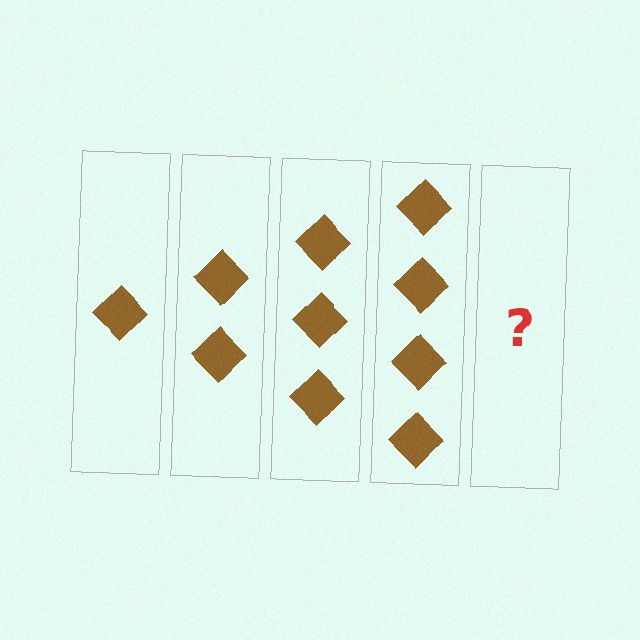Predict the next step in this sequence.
The next step is 5 diamonds.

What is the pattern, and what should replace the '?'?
The pattern is that each step adds one more diamond. The '?' should be 5 diamonds.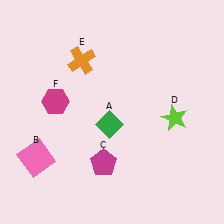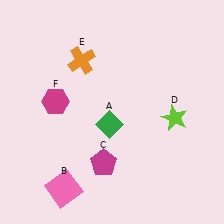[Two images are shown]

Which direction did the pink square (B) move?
The pink square (B) moved down.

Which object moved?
The pink square (B) moved down.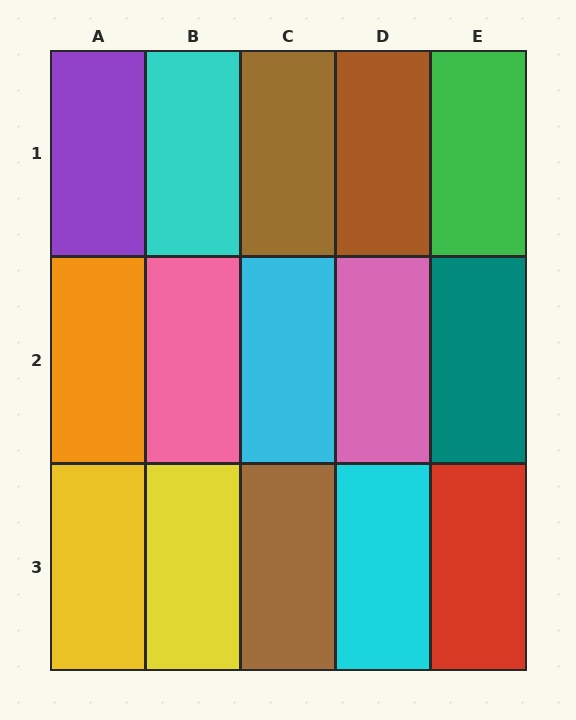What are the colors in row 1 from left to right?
Purple, cyan, brown, brown, green.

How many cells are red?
1 cell is red.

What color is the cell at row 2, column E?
Teal.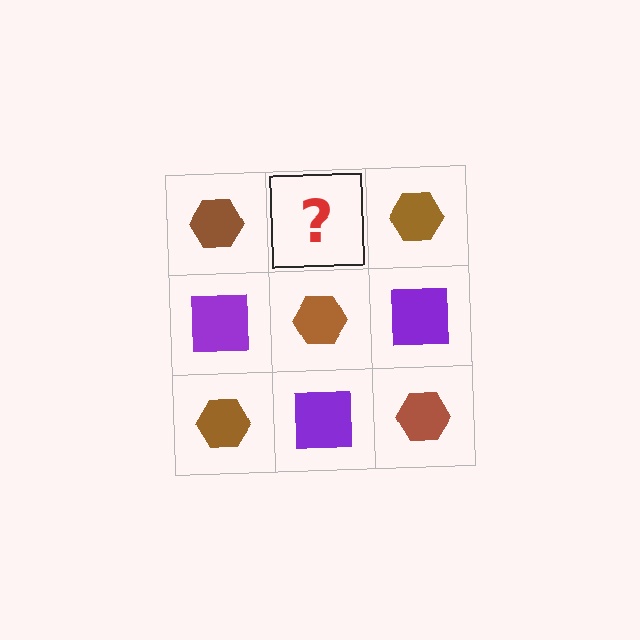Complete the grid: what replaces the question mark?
The question mark should be replaced with a purple square.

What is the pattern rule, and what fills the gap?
The rule is that it alternates brown hexagon and purple square in a checkerboard pattern. The gap should be filled with a purple square.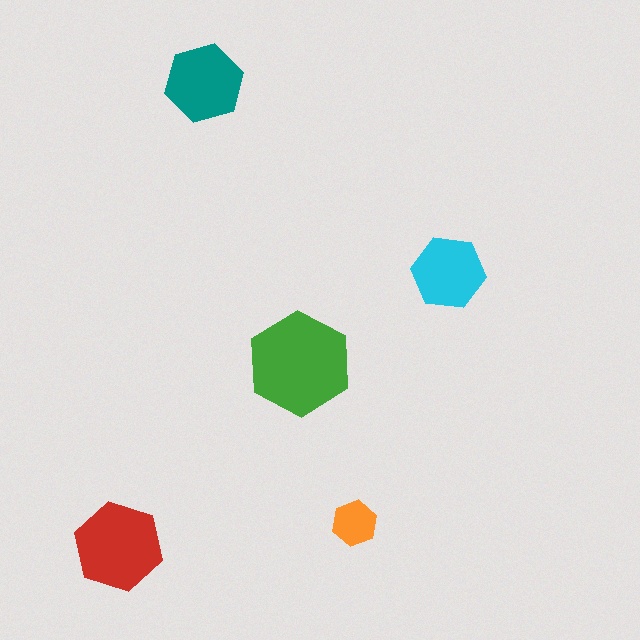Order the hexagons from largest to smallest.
the green one, the red one, the teal one, the cyan one, the orange one.